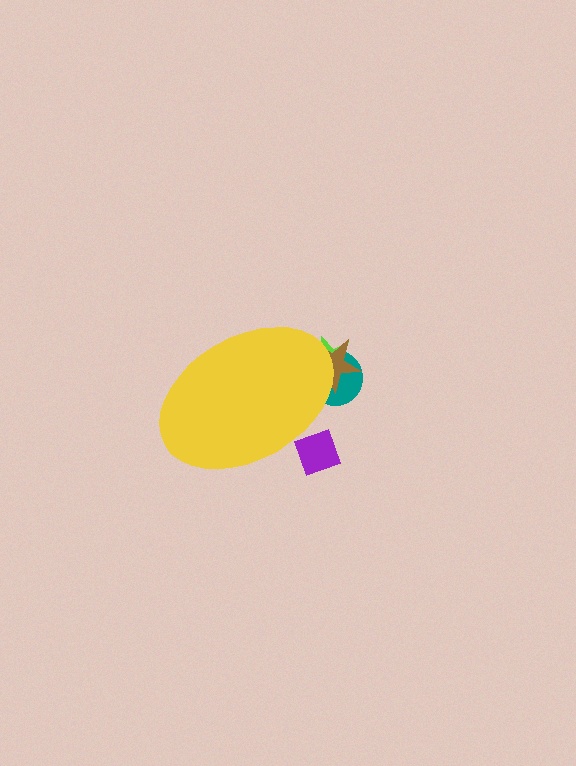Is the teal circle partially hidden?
Yes, the teal circle is partially hidden behind the yellow ellipse.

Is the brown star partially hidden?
Yes, the brown star is partially hidden behind the yellow ellipse.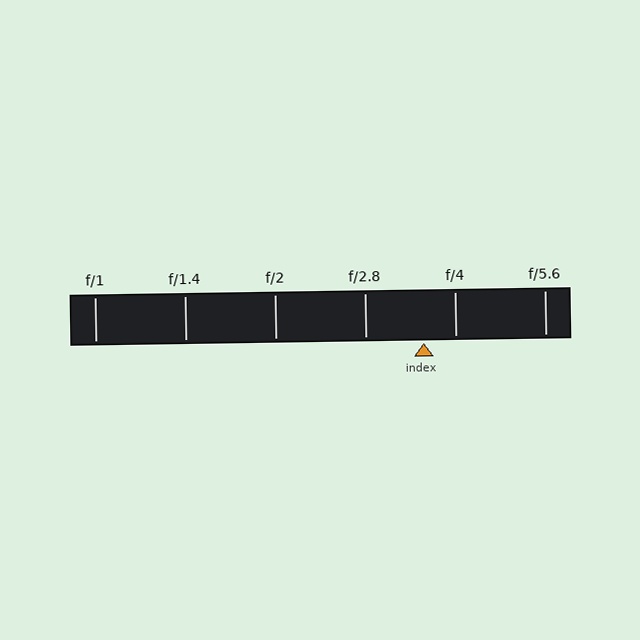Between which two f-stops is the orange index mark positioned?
The index mark is between f/2.8 and f/4.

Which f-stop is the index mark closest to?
The index mark is closest to f/4.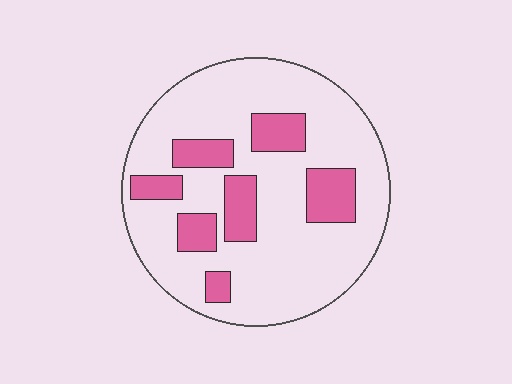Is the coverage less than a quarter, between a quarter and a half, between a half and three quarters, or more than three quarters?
Less than a quarter.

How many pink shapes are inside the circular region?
7.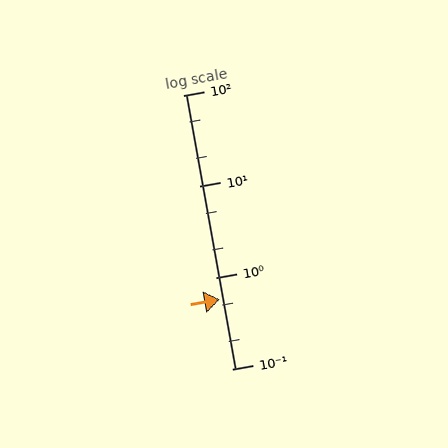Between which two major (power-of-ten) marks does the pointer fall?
The pointer is between 0.1 and 1.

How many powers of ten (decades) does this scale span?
The scale spans 3 decades, from 0.1 to 100.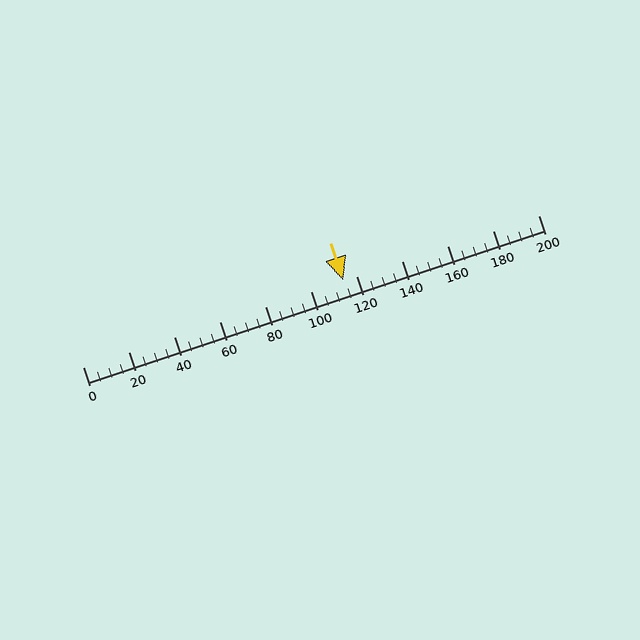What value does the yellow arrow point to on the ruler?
The yellow arrow points to approximately 114.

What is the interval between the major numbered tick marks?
The major tick marks are spaced 20 units apart.